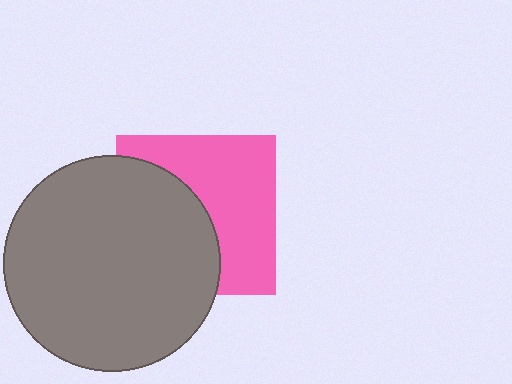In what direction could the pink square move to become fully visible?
The pink square could move right. That would shift it out from behind the gray circle entirely.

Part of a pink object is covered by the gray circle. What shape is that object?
It is a square.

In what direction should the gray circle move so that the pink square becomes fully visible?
The gray circle should move left. That is the shortest direction to clear the overlap and leave the pink square fully visible.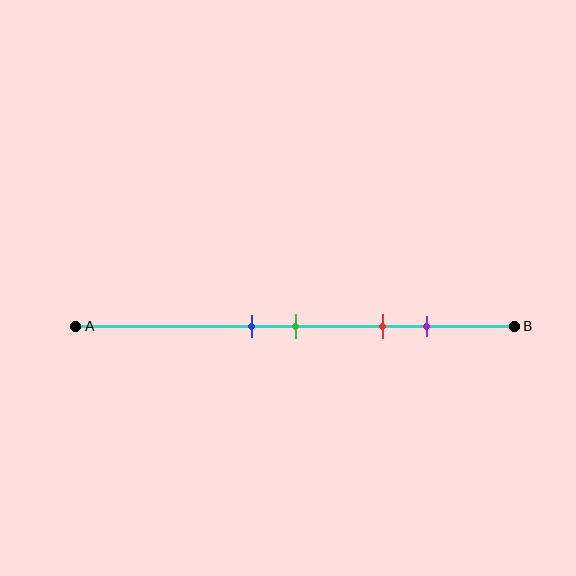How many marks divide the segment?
There are 4 marks dividing the segment.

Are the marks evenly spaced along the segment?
No, the marks are not evenly spaced.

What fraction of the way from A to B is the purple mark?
The purple mark is approximately 80% (0.8) of the way from A to B.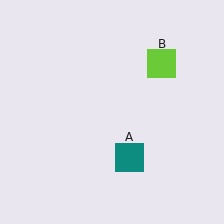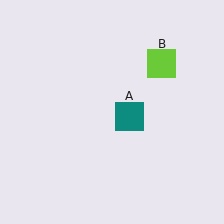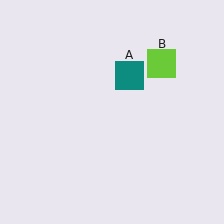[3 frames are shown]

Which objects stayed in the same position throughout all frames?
Lime square (object B) remained stationary.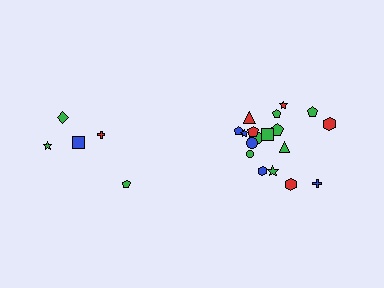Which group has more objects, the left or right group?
The right group.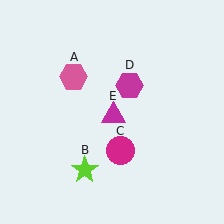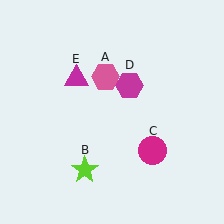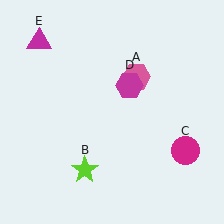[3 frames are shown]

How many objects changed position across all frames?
3 objects changed position: pink hexagon (object A), magenta circle (object C), magenta triangle (object E).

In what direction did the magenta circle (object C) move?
The magenta circle (object C) moved right.